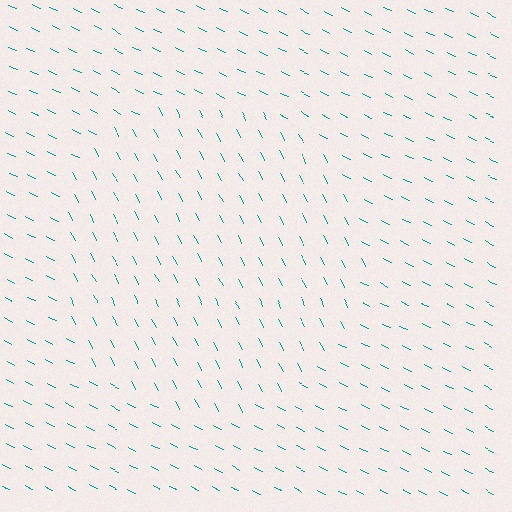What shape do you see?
I see a circle.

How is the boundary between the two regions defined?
The boundary is defined purely by a change in line orientation (approximately 36 degrees difference). All lines are the same color and thickness.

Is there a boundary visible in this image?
Yes, there is a texture boundary formed by a change in line orientation.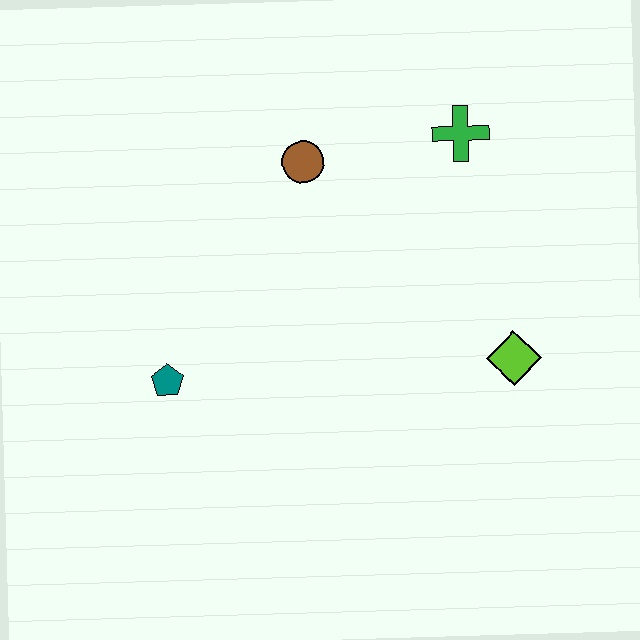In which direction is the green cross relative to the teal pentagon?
The green cross is to the right of the teal pentagon.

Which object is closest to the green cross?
The brown circle is closest to the green cross.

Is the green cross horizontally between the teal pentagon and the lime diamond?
Yes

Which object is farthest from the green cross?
The teal pentagon is farthest from the green cross.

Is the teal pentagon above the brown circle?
No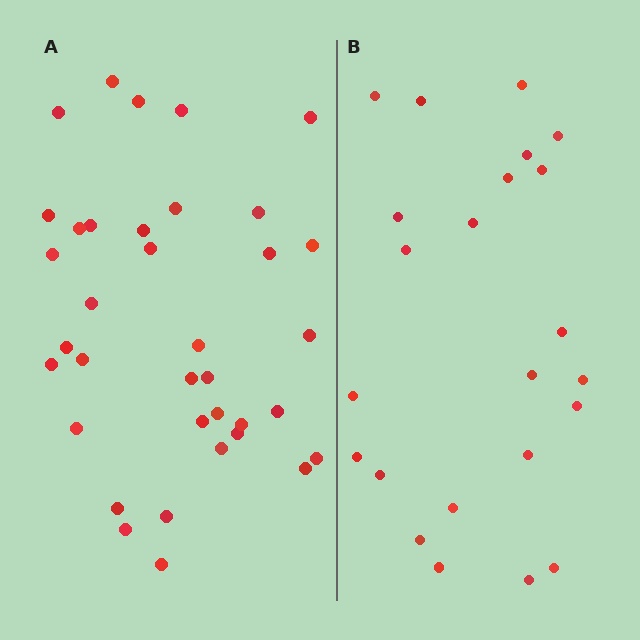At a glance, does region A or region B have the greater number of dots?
Region A (the left region) has more dots.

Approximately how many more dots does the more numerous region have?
Region A has approximately 15 more dots than region B.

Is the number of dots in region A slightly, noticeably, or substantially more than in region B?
Region A has substantially more. The ratio is roughly 1.6 to 1.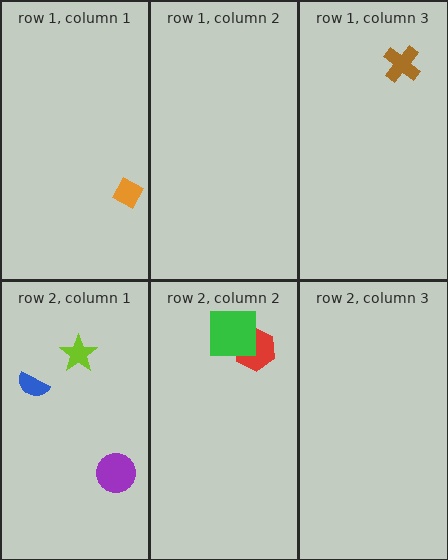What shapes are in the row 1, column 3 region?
The brown cross.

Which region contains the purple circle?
The row 2, column 1 region.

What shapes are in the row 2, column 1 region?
The lime star, the purple circle, the blue semicircle.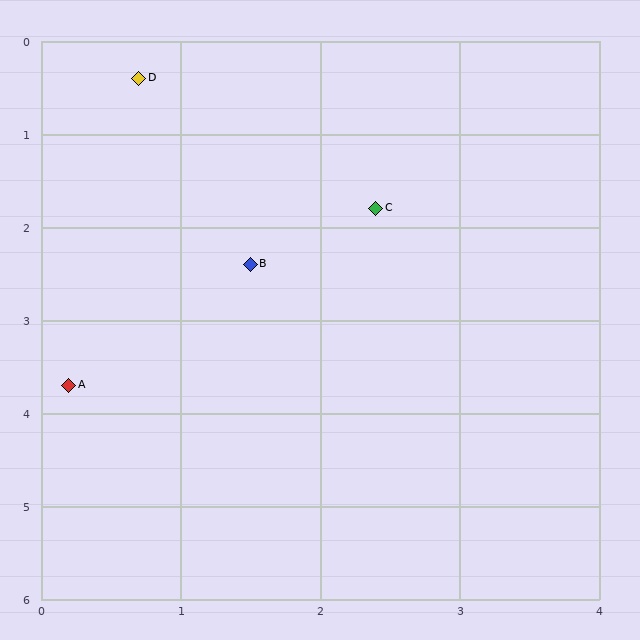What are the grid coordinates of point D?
Point D is at approximately (0.7, 0.4).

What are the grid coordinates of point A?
Point A is at approximately (0.2, 3.7).